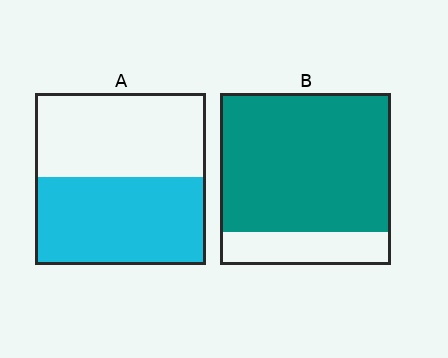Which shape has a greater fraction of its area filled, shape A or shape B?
Shape B.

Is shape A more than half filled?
Roughly half.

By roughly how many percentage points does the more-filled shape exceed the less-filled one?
By roughly 30 percentage points (B over A).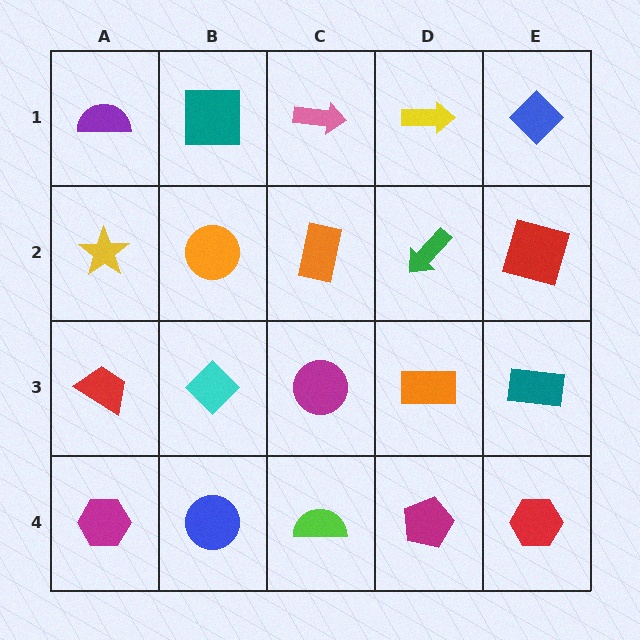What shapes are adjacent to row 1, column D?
A green arrow (row 2, column D), a pink arrow (row 1, column C), a blue diamond (row 1, column E).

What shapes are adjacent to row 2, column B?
A teal square (row 1, column B), a cyan diamond (row 3, column B), a yellow star (row 2, column A), an orange rectangle (row 2, column C).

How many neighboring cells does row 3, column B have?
4.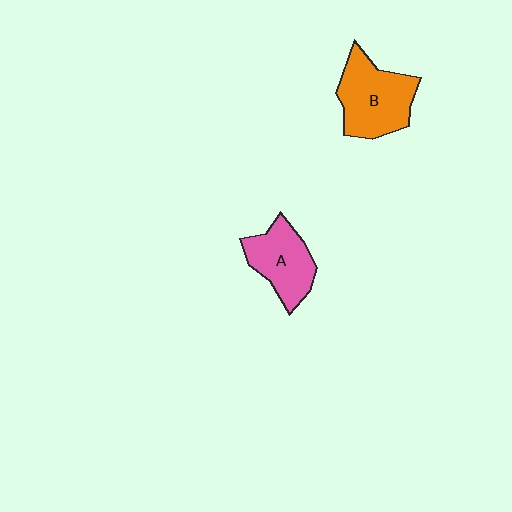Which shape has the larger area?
Shape B (orange).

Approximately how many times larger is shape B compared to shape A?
Approximately 1.3 times.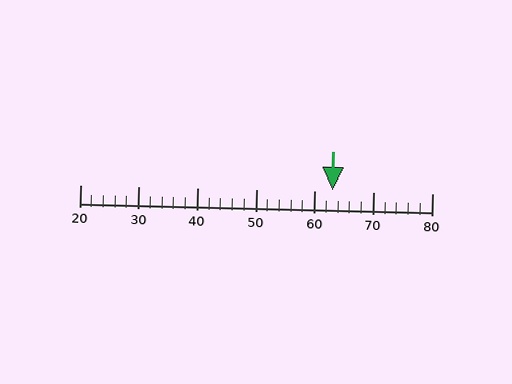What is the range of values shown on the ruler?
The ruler shows values from 20 to 80.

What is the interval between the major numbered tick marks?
The major tick marks are spaced 10 units apart.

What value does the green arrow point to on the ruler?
The green arrow points to approximately 63.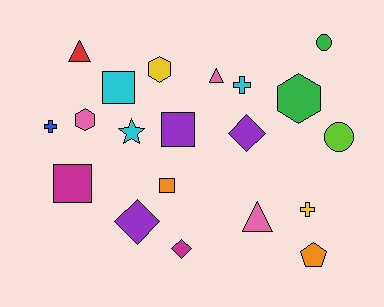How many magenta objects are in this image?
There are 2 magenta objects.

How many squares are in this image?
There are 4 squares.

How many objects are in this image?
There are 20 objects.